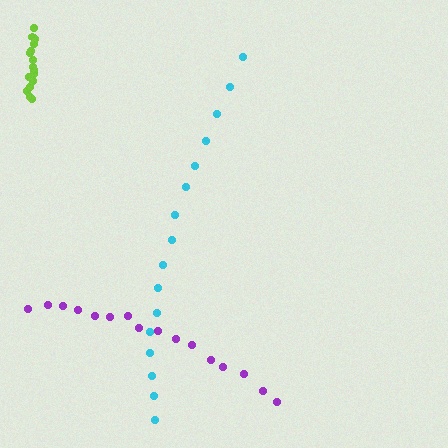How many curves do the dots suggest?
There are 3 distinct paths.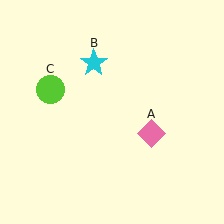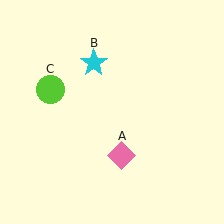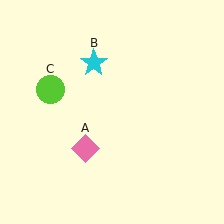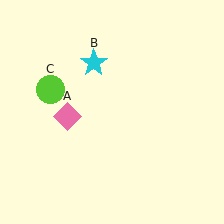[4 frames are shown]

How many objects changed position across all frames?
1 object changed position: pink diamond (object A).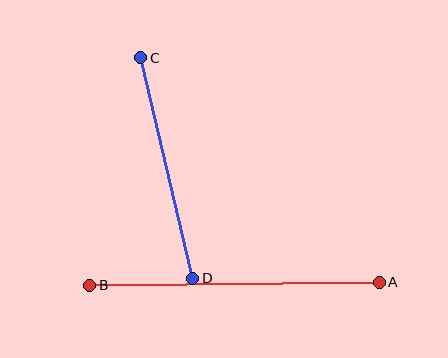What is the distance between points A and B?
The distance is approximately 289 pixels.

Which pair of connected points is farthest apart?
Points A and B are farthest apart.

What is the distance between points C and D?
The distance is approximately 227 pixels.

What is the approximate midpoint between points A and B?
The midpoint is at approximately (235, 284) pixels.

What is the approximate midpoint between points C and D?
The midpoint is at approximately (167, 168) pixels.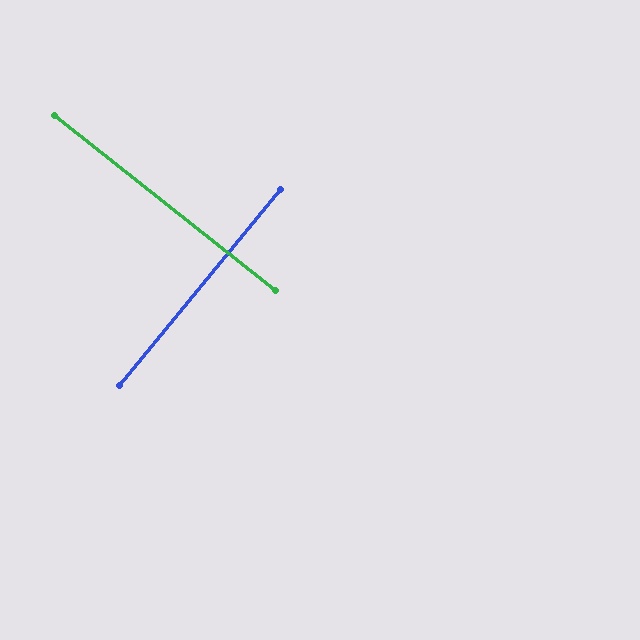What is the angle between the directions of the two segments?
Approximately 89 degrees.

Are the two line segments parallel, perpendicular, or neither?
Perpendicular — they meet at approximately 89°.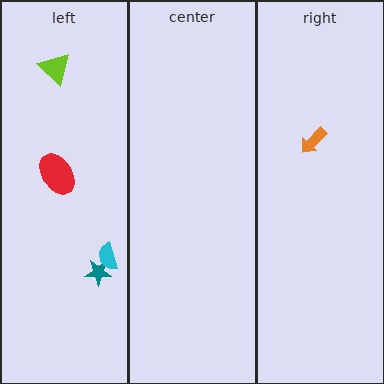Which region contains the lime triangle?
The left region.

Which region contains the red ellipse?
The left region.